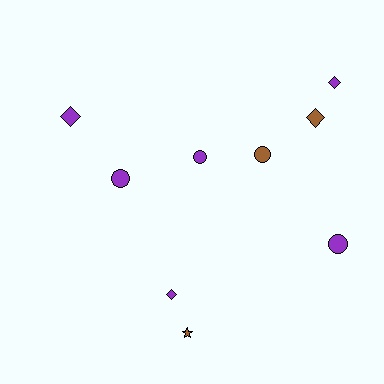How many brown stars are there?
There is 1 brown star.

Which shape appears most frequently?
Diamond, with 4 objects.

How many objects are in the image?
There are 9 objects.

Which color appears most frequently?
Purple, with 6 objects.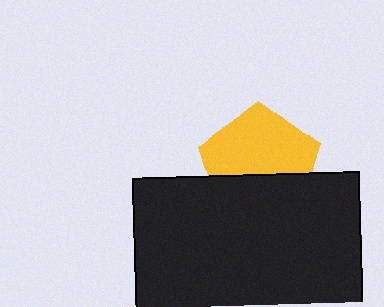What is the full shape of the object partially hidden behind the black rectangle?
The partially hidden object is a yellow pentagon.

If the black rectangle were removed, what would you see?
You would see the complete yellow pentagon.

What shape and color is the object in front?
The object in front is a black rectangle.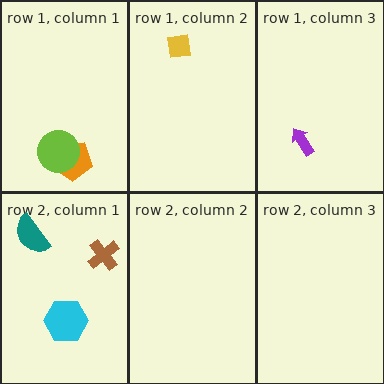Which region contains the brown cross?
The row 2, column 1 region.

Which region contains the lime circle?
The row 1, column 1 region.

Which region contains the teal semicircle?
The row 2, column 1 region.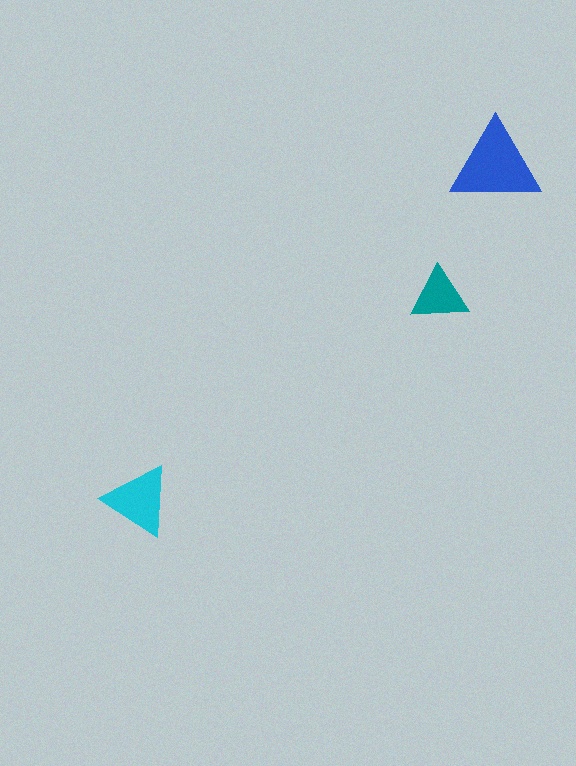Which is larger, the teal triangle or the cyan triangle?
The cyan one.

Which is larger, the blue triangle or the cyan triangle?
The blue one.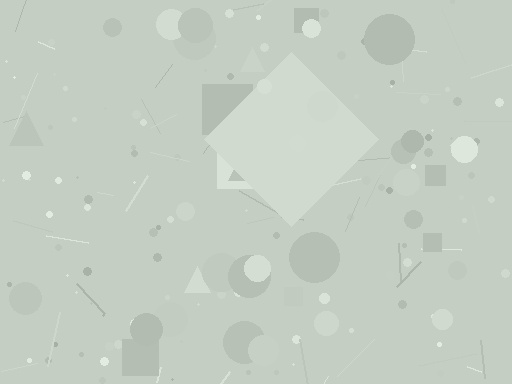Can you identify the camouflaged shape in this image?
The camouflaged shape is a diamond.